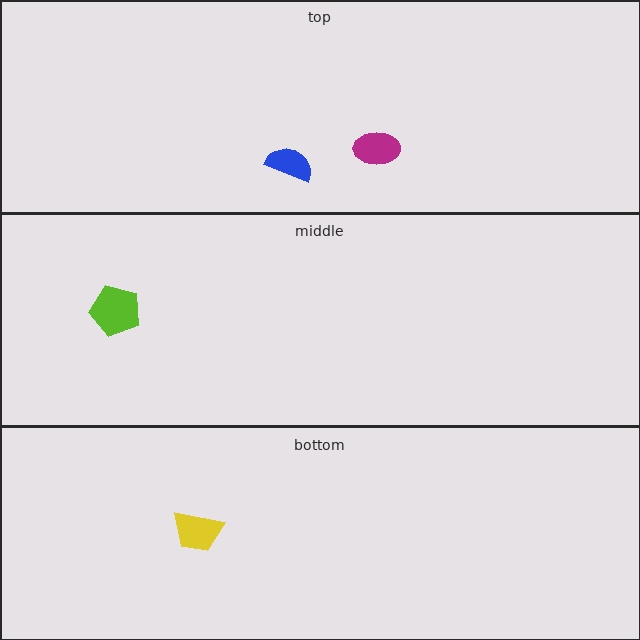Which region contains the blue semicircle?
The top region.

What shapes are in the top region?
The blue semicircle, the magenta ellipse.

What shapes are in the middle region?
The lime pentagon.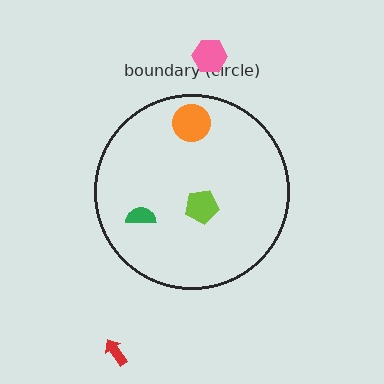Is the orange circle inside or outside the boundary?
Inside.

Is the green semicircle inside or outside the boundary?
Inside.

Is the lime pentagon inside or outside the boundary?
Inside.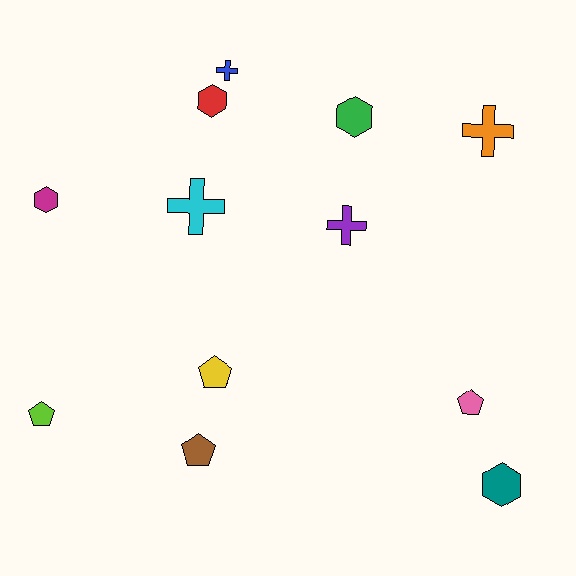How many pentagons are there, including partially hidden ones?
There are 4 pentagons.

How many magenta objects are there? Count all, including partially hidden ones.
There is 1 magenta object.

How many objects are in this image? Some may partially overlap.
There are 12 objects.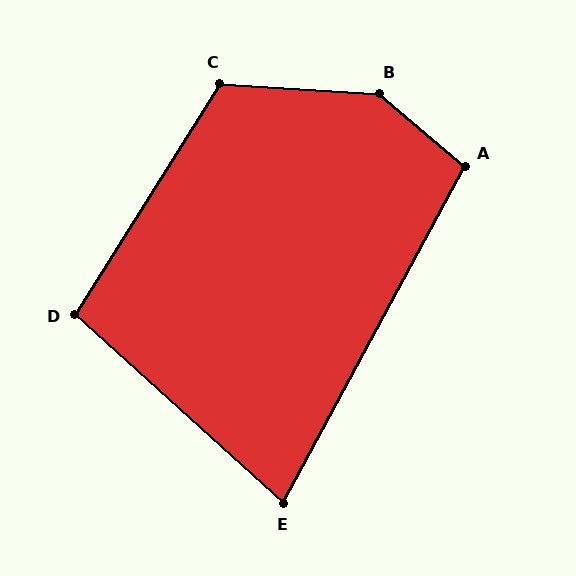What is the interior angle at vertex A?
Approximately 102 degrees (obtuse).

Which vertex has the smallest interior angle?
E, at approximately 76 degrees.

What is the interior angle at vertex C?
Approximately 119 degrees (obtuse).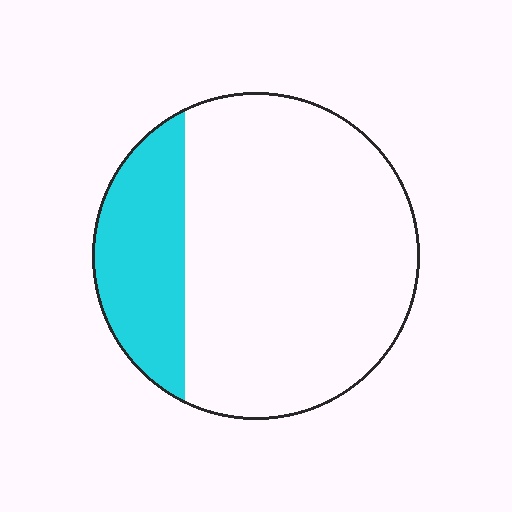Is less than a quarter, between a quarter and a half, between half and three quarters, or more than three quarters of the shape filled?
Less than a quarter.